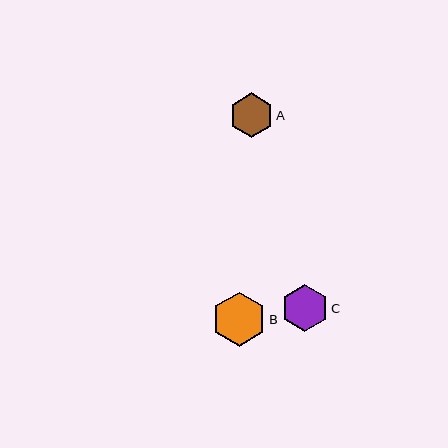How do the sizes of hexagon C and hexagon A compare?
Hexagon C and hexagon A are approximately the same size.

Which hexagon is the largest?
Hexagon B is the largest with a size of approximately 54 pixels.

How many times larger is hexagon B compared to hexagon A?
Hexagon B is approximately 1.2 times the size of hexagon A.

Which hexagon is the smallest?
Hexagon A is the smallest with a size of approximately 44 pixels.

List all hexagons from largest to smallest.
From largest to smallest: B, C, A.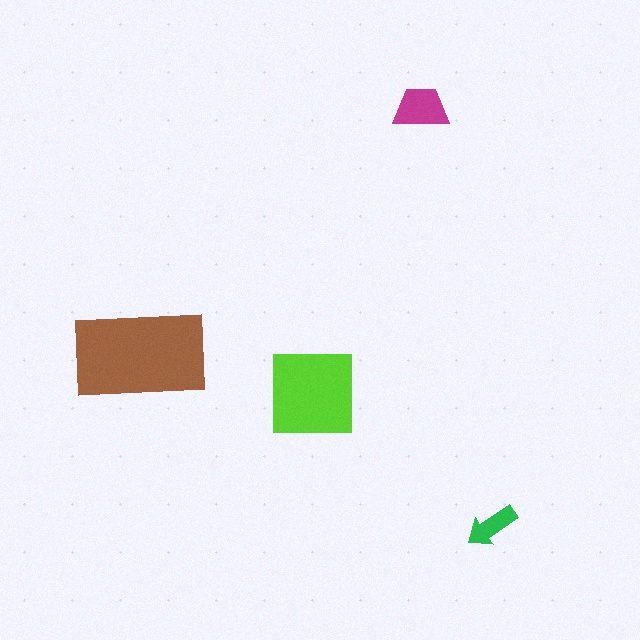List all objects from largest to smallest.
The brown rectangle, the lime square, the magenta trapezoid, the green arrow.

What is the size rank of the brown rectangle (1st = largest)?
1st.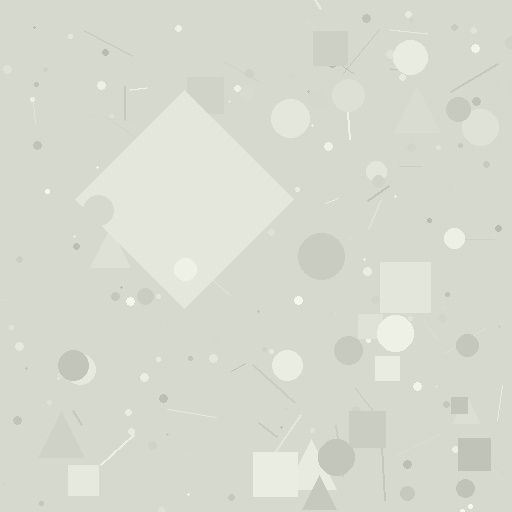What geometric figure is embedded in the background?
A diamond is embedded in the background.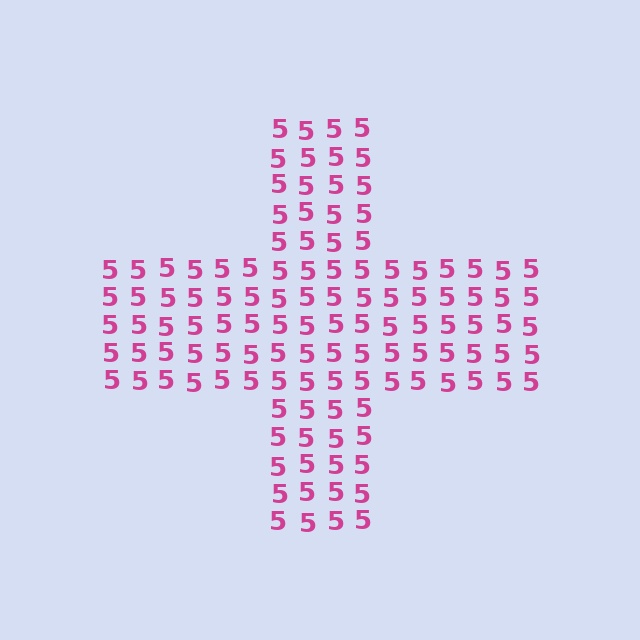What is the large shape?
The large shape is a cross.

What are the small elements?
The small elements are digit 5's.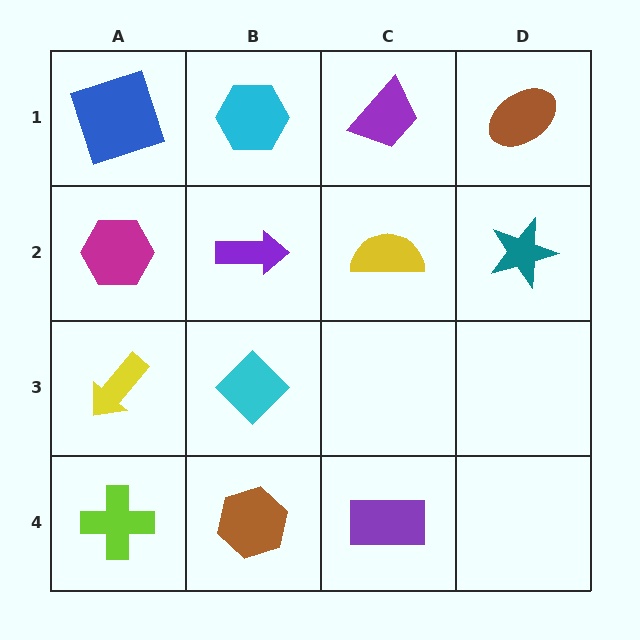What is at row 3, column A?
A yellow arrow.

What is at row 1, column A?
A blue square.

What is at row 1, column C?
A purple trapezoid.